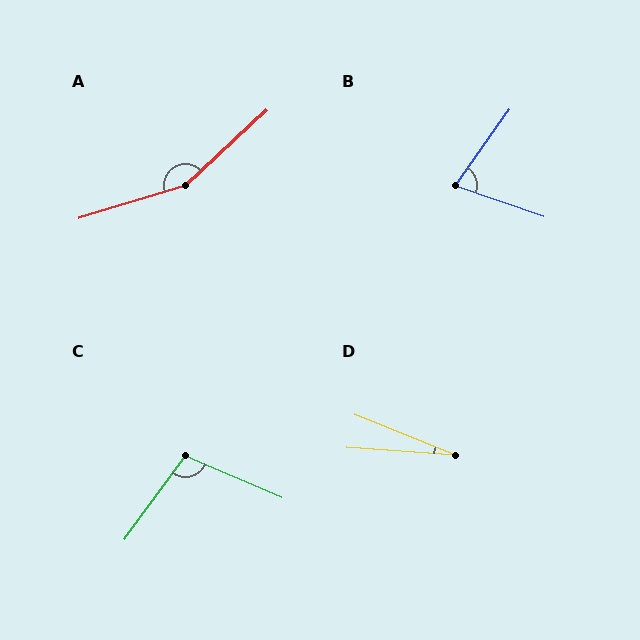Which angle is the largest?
A, at approximately 154 degrees.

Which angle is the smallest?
D, at approximately 18 degrees.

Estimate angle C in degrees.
Approximately 103 degrees.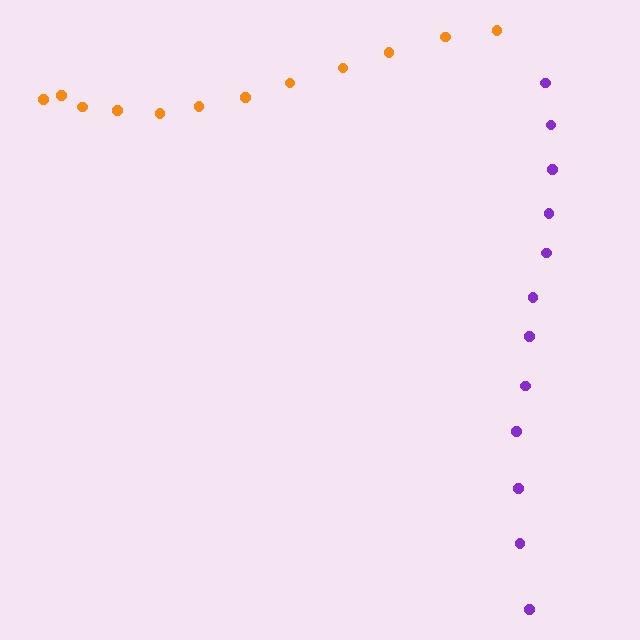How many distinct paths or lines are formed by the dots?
There are 2 distinct paths.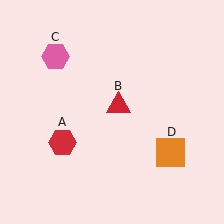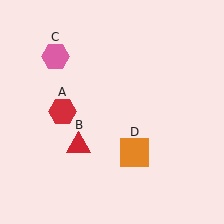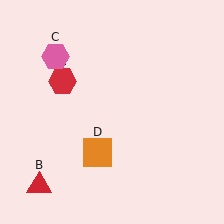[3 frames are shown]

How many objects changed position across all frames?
3 objects changed position: red hexagon (object A), red triangle (object B), orange square (object D).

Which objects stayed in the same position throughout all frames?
Pink hexagon (object C) remained stationary.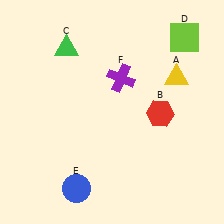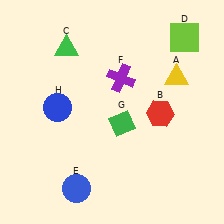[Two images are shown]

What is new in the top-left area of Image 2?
A blue circle (H) was added in the top-left area of Image 2.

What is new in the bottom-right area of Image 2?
A green diamond (G) was added in the bottom-right area of Image 2.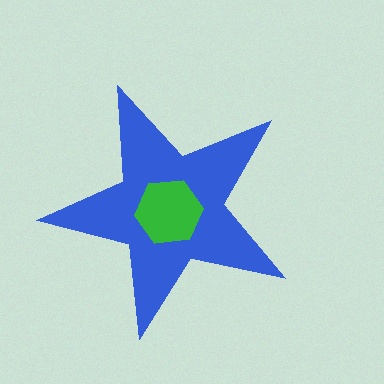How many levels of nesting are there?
2.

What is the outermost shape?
The blue star.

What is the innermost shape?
The green hexagon.